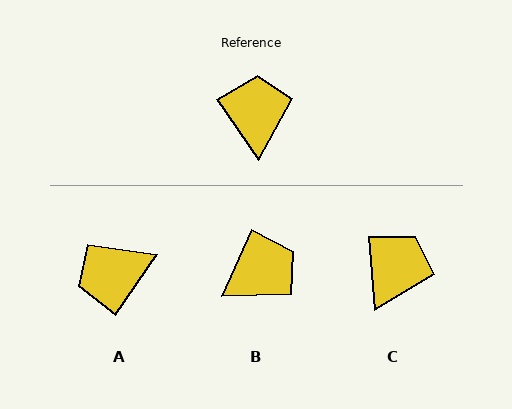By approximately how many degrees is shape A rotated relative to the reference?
Approximately 111 degrees counter-clockwise.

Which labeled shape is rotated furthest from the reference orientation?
A, about 111 degrees away.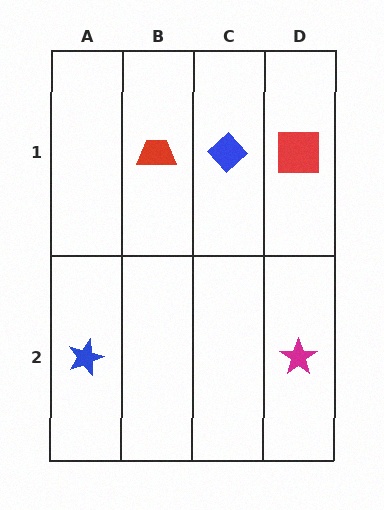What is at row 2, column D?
A magenta star.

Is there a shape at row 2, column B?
No, that cell is empty.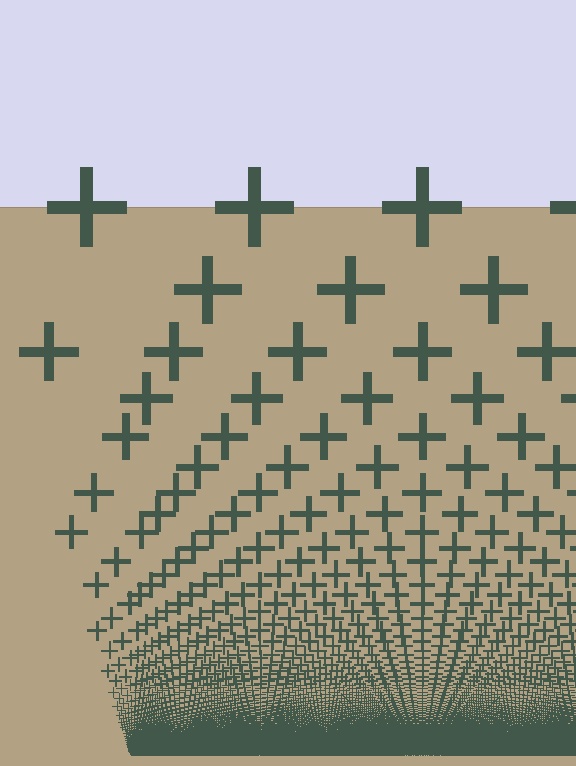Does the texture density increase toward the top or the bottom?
Density increases toward the bottom.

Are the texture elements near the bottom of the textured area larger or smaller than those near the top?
Smaller. The gradient is inverted — elements near the bottom are smaller and denser.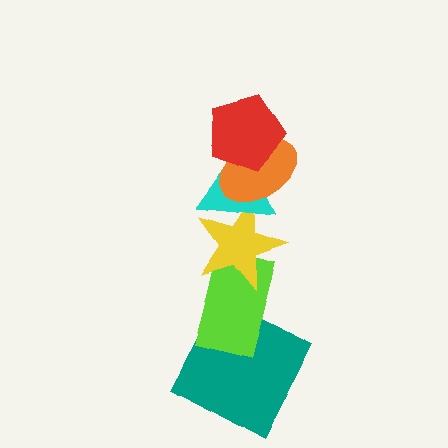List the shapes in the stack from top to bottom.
From top to bottom: the red pentagon, the orange ellipse, the cyan triangle, the yellow star, the lime rectangle, the teal square.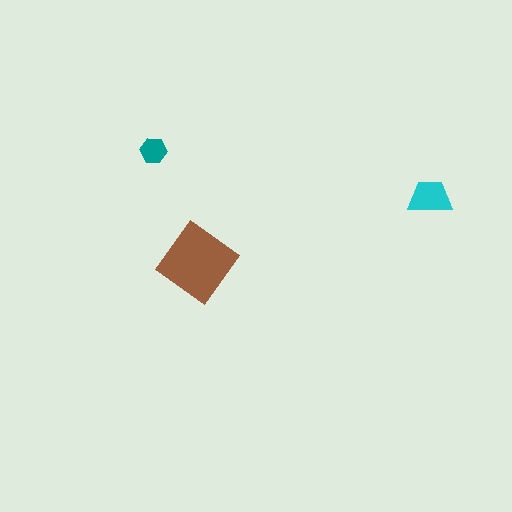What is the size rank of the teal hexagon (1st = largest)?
3rd.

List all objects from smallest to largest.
The teal hexagon, the cyan trapezoid, the brown diamond.